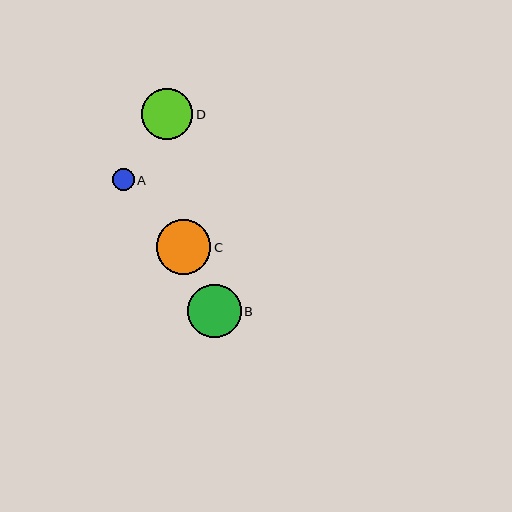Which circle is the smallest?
Circle A is the smallest with a size of approximately 22 pixels.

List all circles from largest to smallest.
From largest to smallest: C, B, D, A.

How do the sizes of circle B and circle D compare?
Circle B and circle D are approximately the same size.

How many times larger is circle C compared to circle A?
Circle C is approximately 2.5 times the size of circle A.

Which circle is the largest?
Circle C is the largest with a size of approximately 55 pixels.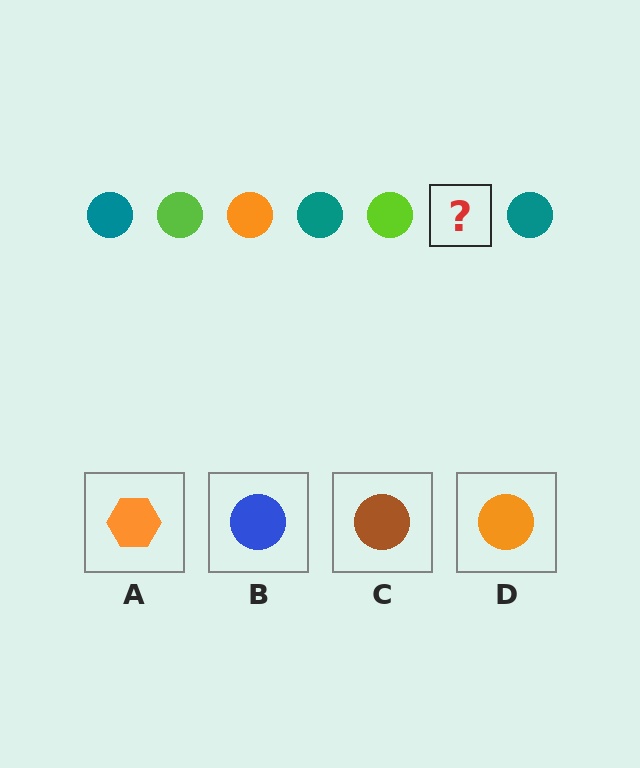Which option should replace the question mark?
Option D.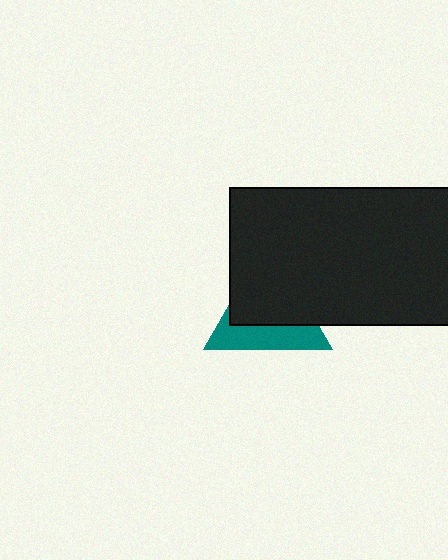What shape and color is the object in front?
The object in front is a black rectangle.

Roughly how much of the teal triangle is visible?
A small part of it is visible (roughly 40%).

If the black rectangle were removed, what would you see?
You would see the complete teal triangle.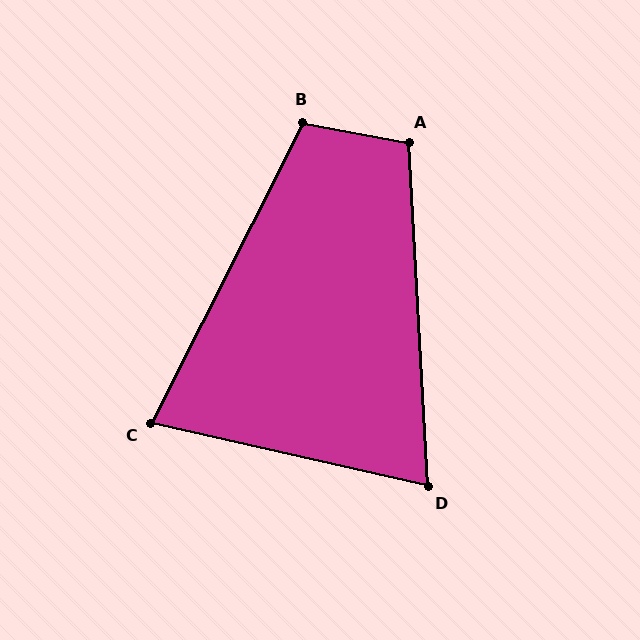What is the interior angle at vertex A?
Approximately 104 degrees (obtuse).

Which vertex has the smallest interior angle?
D, at approximately 74 degrees.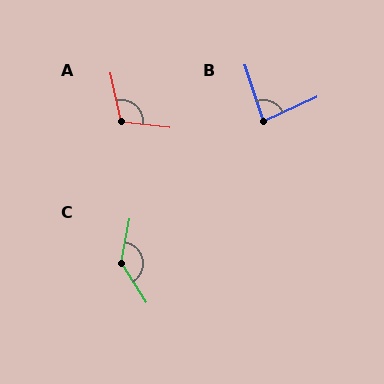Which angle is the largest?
C, at approximately 137 degrees.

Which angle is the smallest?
B, at approximately 83 degrees.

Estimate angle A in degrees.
Approximately 108 degrees.